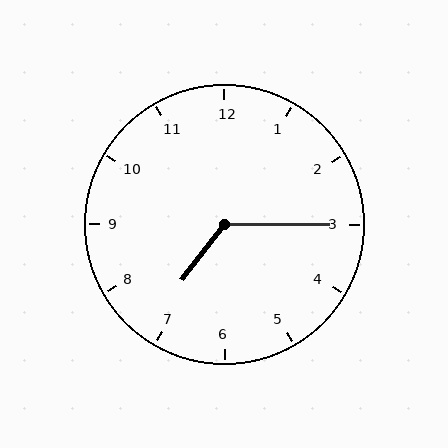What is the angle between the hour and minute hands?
Approximately 128 degrees.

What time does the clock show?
7:15.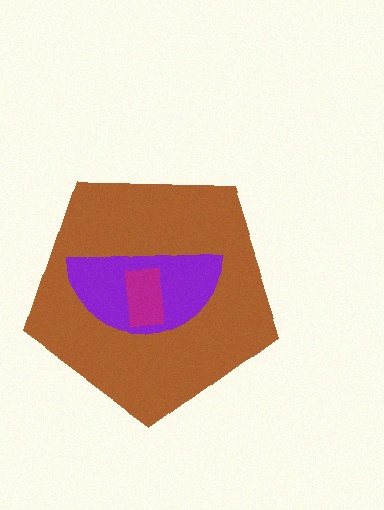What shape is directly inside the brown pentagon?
The purple semicircle.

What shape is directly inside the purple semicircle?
The magenta rectangle.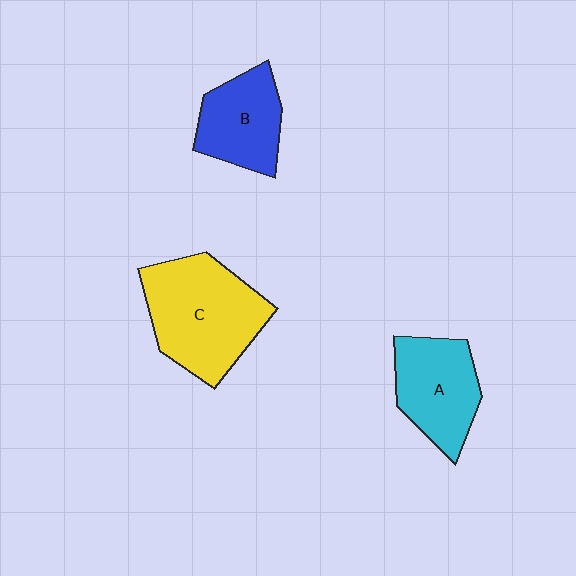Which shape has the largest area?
Shape C (yellow).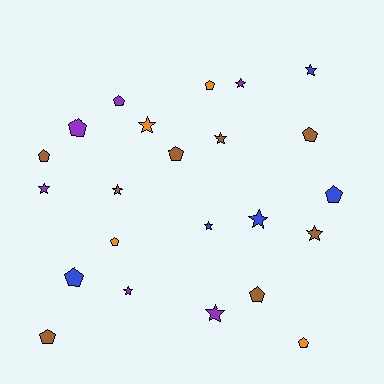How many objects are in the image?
There are 23 objects.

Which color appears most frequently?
Brown, with 8 objects.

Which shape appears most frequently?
Pentagon, with 12 objects.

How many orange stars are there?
There is 1 orange star.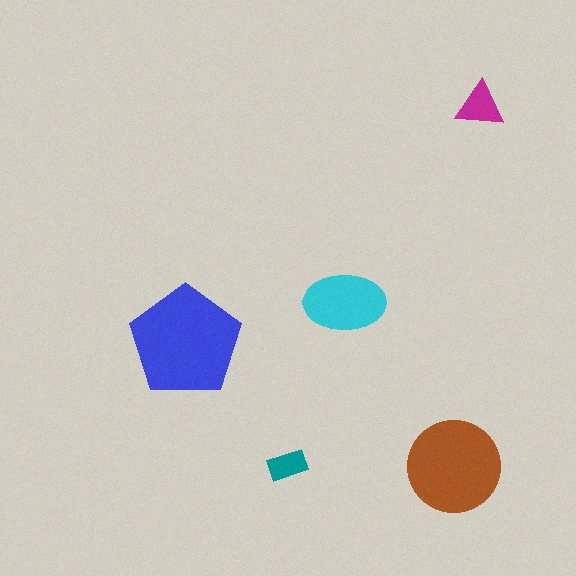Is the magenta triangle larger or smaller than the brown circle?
Smaller.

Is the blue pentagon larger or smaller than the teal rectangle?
Larger.